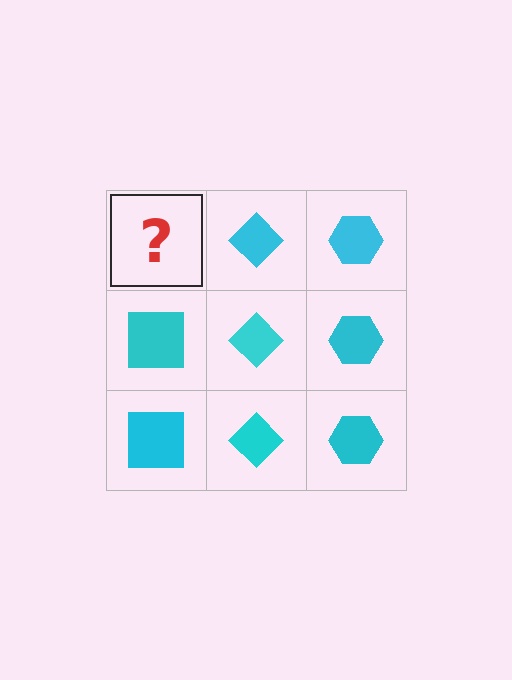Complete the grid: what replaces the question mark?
The question mark should be replaced with a cyan square.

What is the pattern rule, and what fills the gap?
The rule is that each column has a consistent shape. The gap should be filled with a cyan square.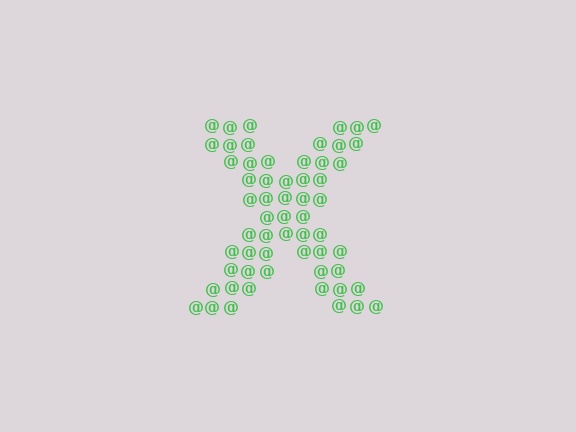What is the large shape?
The large shape is the letter X.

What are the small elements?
The small elements are at signs.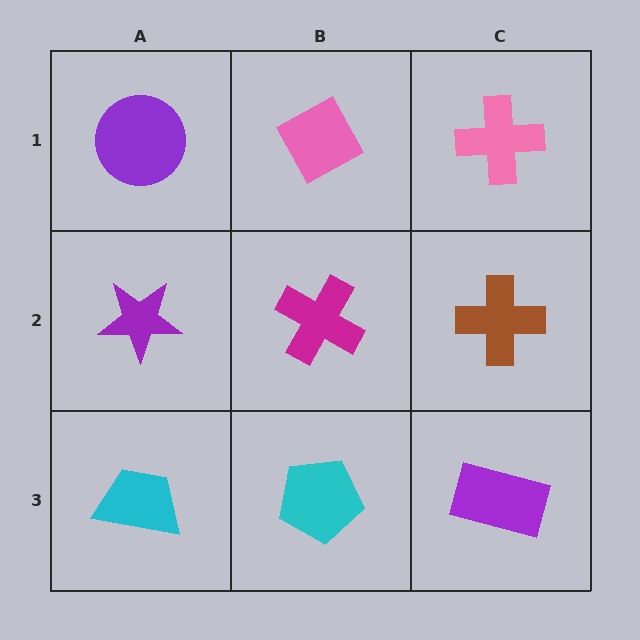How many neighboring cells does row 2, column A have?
3.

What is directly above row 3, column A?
A purple star.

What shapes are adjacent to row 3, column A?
A purple star (row 2, column A), a cyan pentagon (row 3, column B).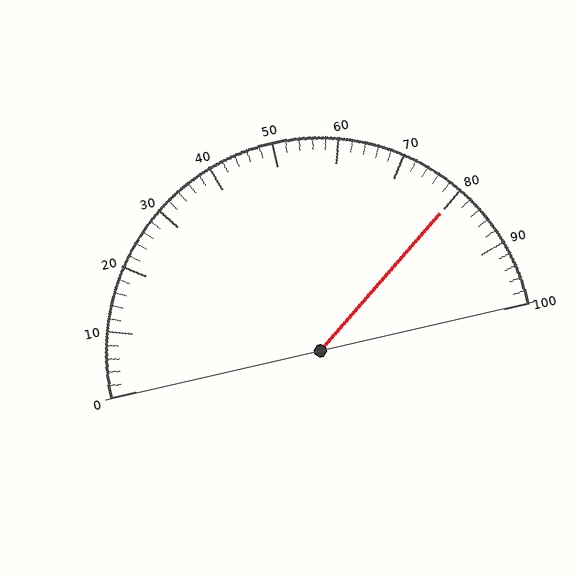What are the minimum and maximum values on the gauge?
The gauge ranges from 0 to 100.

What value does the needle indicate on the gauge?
The needle indicates approximately 80.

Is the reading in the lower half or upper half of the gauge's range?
The reading is in the upper half of the range (0 to 100).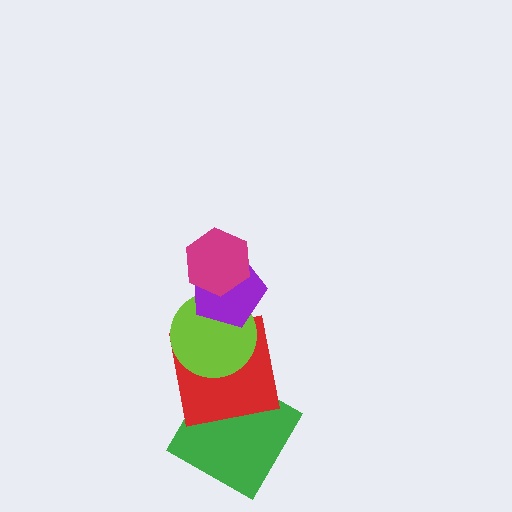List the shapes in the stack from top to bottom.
From top to bottom: the magenta hexagon, the purple pentagon, the lime circle, the red square, the green square.